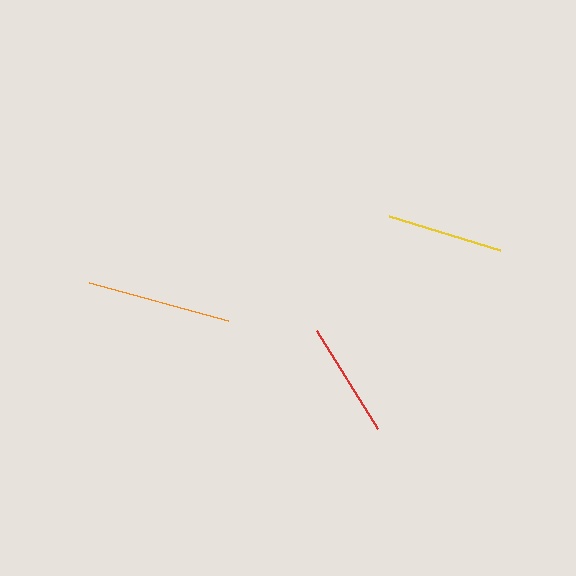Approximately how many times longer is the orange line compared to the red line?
The orange line is approximately 1.2 times the length of the red line.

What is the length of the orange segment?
The orange segment is approximately 144 pixels long.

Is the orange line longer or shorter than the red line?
The orange line is longer than the red line.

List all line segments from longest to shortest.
From longest to shortest: orange, yellow, red.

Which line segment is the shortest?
The red line is the shortest at approximately 116 pixels.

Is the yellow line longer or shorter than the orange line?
The orange line is longer than the yellow line.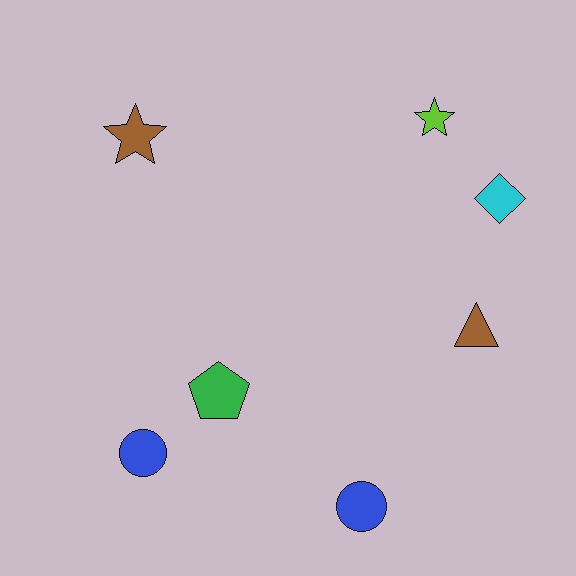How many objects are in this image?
There are 7 objects.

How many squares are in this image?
There are no squares.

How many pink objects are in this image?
There are no pink objects.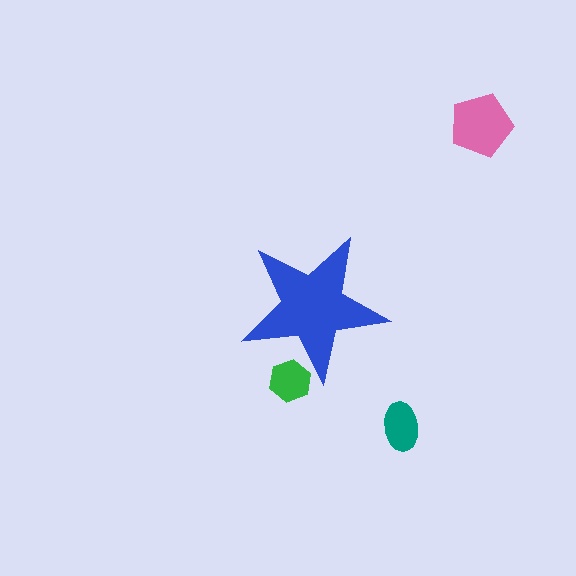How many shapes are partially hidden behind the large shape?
1 shape is partially hidden.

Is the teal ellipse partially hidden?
No, the teal ellipse is fully visible.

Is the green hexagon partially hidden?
Yes, the green hexagon is partially hidden behind the blue star.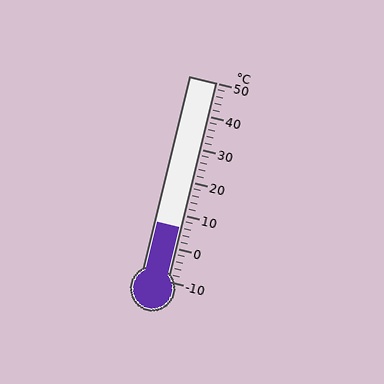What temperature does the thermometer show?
The thermometer shows approximately 6°C.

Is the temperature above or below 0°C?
The temperature is above 0°C.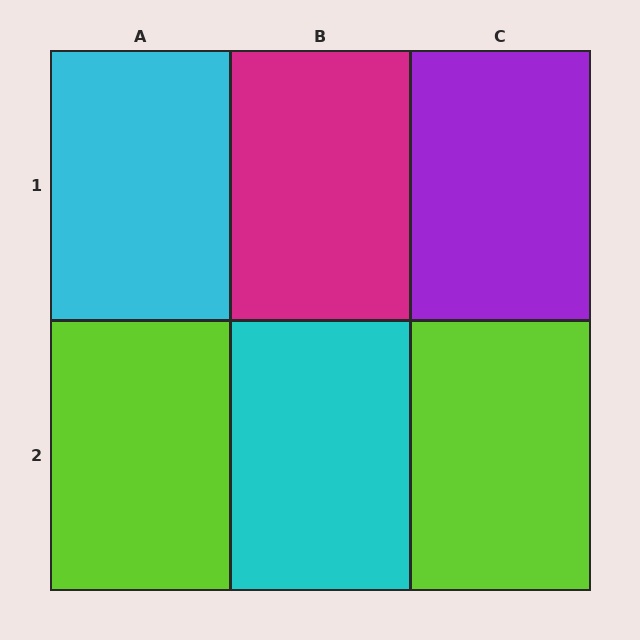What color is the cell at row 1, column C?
Purple.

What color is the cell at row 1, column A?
Cyan.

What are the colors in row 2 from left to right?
Lime, cyan, lime.